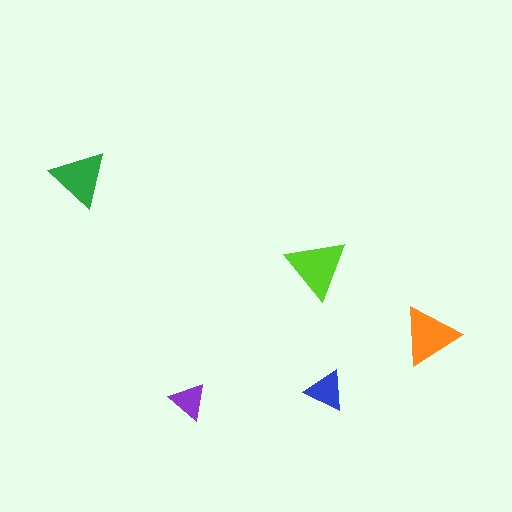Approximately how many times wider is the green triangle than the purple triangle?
About 1.5 times wider.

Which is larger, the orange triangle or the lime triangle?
The lime one.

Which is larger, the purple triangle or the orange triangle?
The orange one.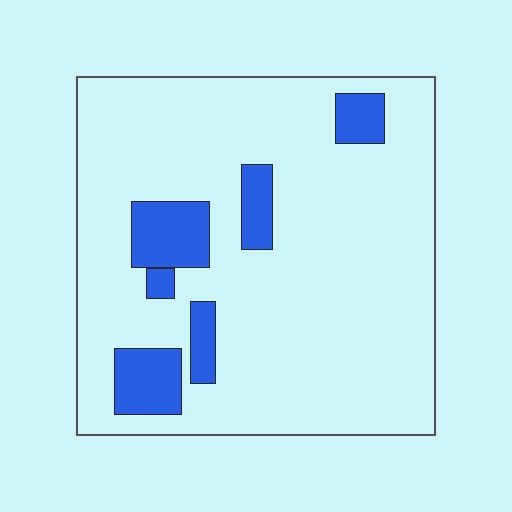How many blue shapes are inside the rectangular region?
6.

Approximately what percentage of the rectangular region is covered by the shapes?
Approximately 15%.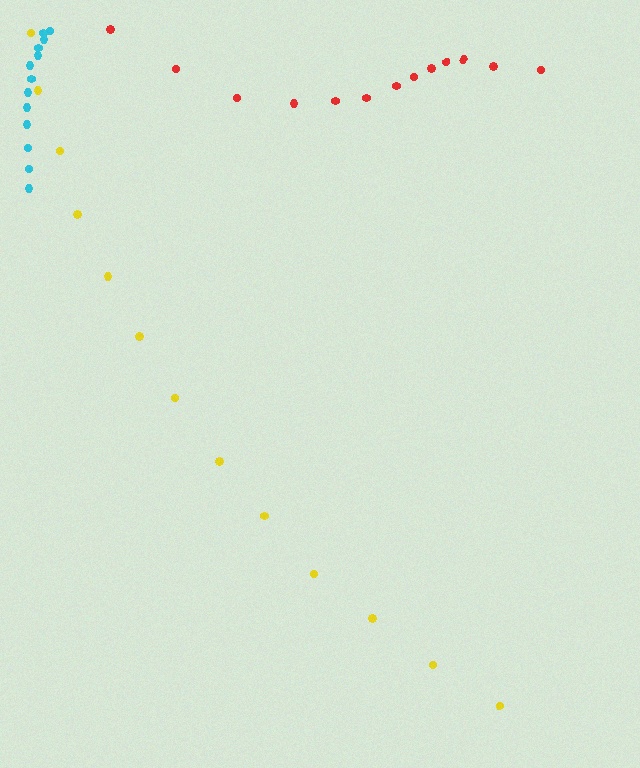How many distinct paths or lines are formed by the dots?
There are 3 distinct paths.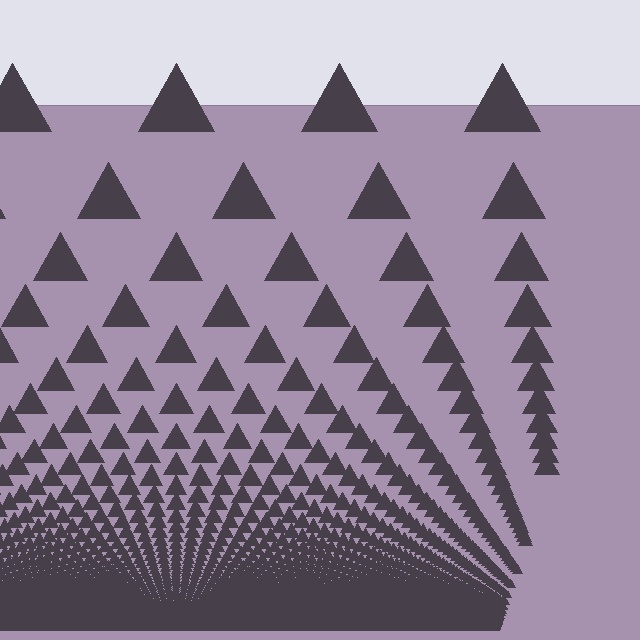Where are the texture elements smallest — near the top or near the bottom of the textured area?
Near the bottom.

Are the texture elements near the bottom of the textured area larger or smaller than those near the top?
Smaller. The gradient is inverted — elements near the bottom are smaller and denser.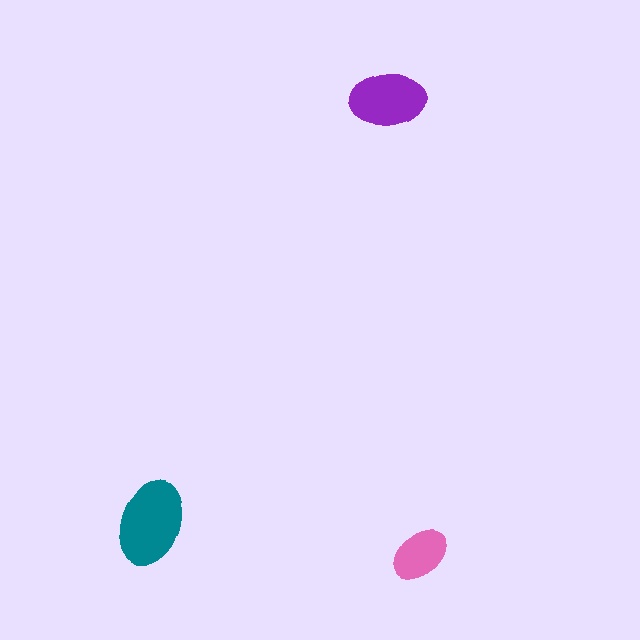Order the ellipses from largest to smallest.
the teal one, the purple one, the pink one.